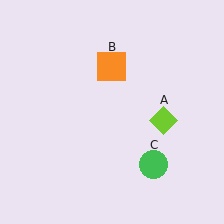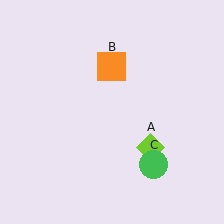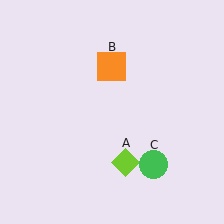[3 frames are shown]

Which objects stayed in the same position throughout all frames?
Orange square (object B) and green circle (object C) remained stationary.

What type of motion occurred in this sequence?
The lime diamond (object A) rotated clockwise around the center of the scene.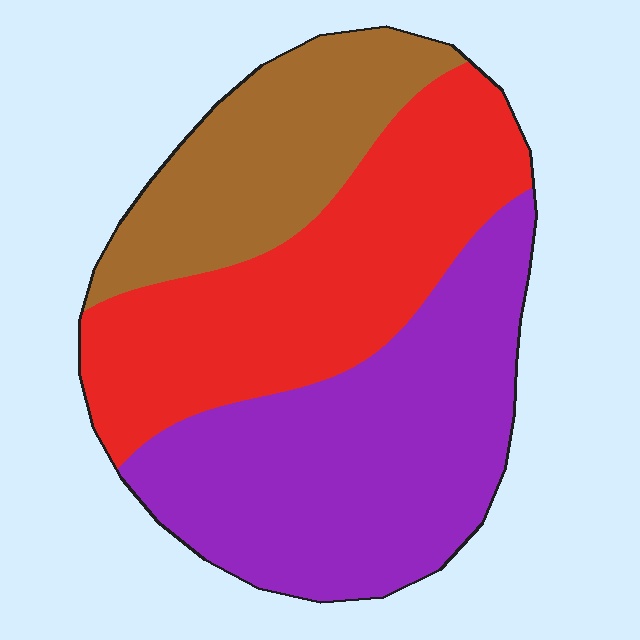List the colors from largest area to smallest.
From largest to smallest: purple, red, brown.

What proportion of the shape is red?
Red covers 36% of the shape.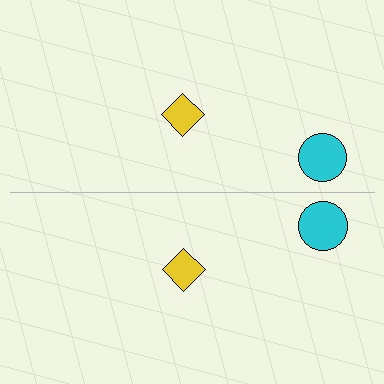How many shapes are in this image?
There are 4 shapes in this image.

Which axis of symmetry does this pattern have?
The pattern has a horizontal axis of symmetry running through the center of the image.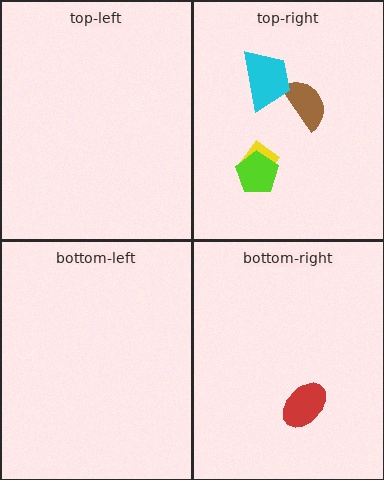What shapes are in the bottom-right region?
The red ellipse.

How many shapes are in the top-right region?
4.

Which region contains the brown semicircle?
The top-right region.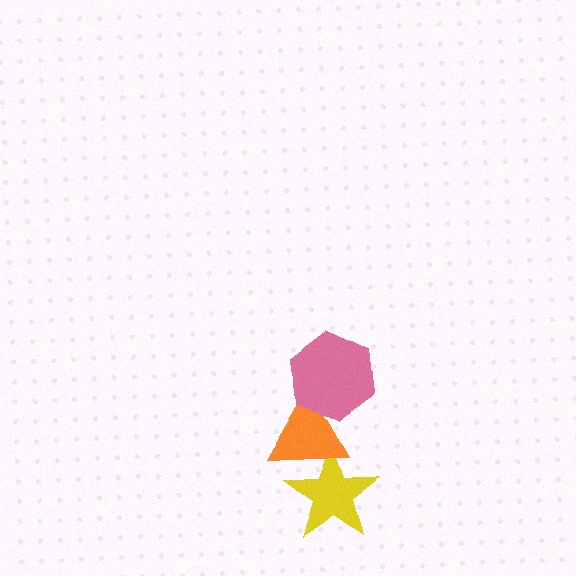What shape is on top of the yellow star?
The orange triangle is on top of the yellow star.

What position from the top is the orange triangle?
The orange triangle is 2nd from the top.